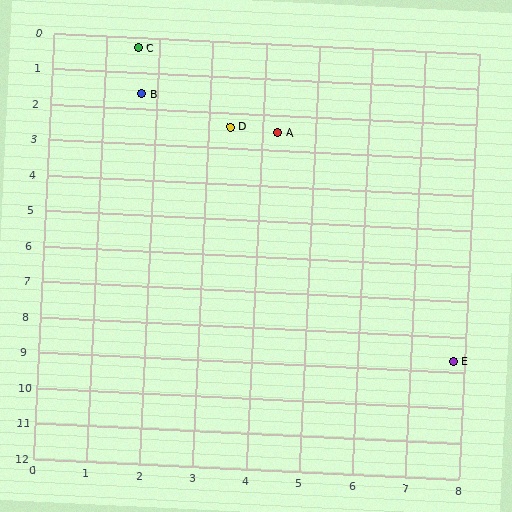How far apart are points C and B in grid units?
Points C and B are about 1.3 grid units apart.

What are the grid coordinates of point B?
Point B is at approximately (1.7, 1.6).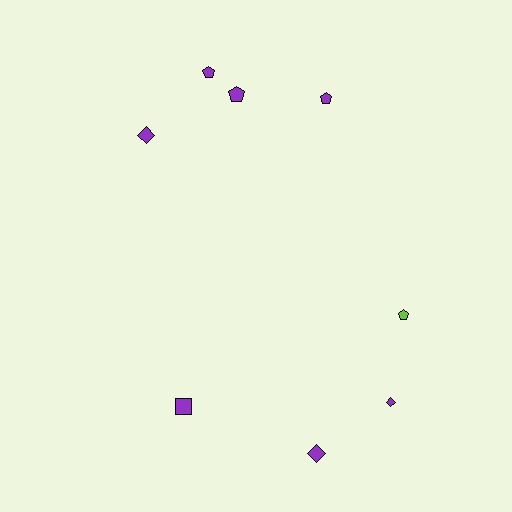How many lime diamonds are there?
There are no lime diamonds.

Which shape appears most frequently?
Pentagon, with 4 objects.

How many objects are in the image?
There are 8 objects.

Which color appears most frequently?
Purple, with 7 objects.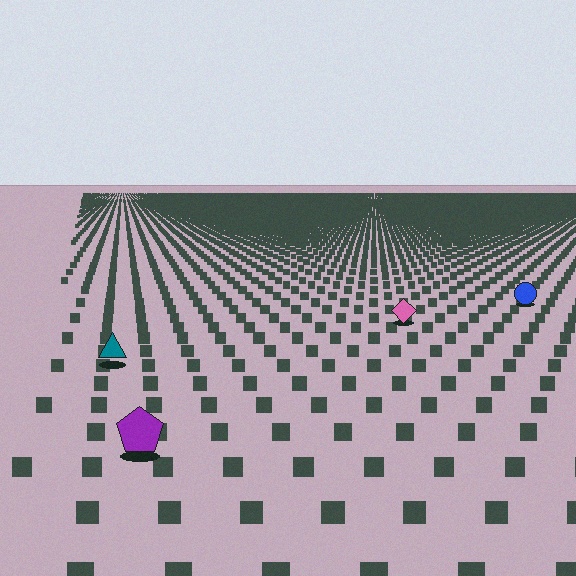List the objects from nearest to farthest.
From nearest to farthest: the purple pentagon, the teal triangle, the pink diamond, the blue circle.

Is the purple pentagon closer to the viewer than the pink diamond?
Yes. The purple pentagon is closer — you can tell from the texture gradient: the ground texture is coarser near it.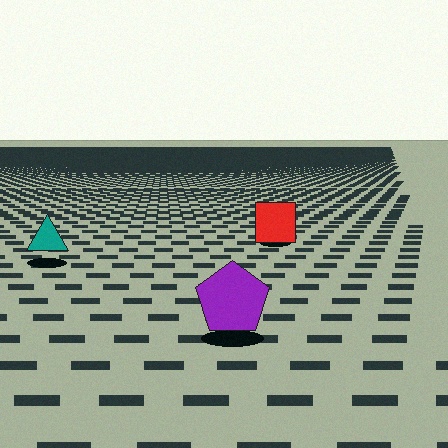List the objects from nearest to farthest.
From nearest to farthest: the purple pentagon, the teal triangle, the red square.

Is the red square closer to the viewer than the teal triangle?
No. The teal triangle is closer — you can tell from the texture gradient: the ground texture is coarser near it.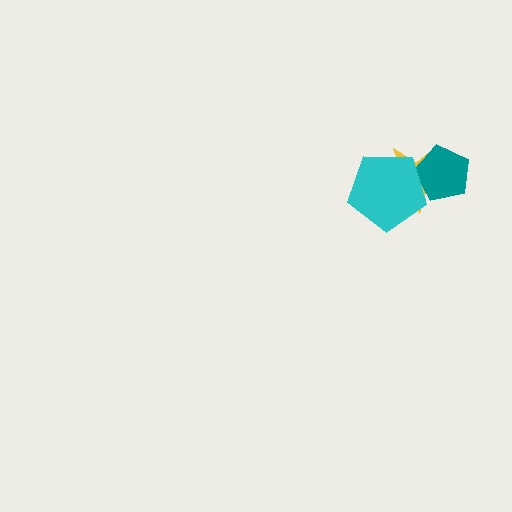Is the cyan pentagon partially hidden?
No, no other shape covers it.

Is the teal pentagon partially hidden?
Yes, it is partially covered by another shape.